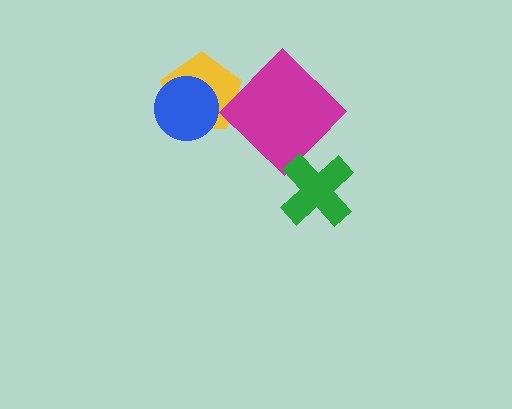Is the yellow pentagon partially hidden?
Yes, it is partially covered by another shape.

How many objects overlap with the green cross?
0 objects overlap with the green cross.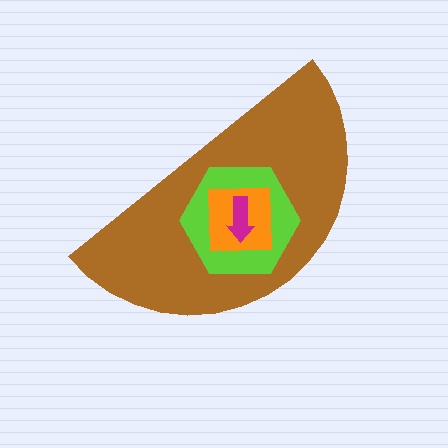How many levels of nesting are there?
4.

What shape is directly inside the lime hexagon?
The orange square.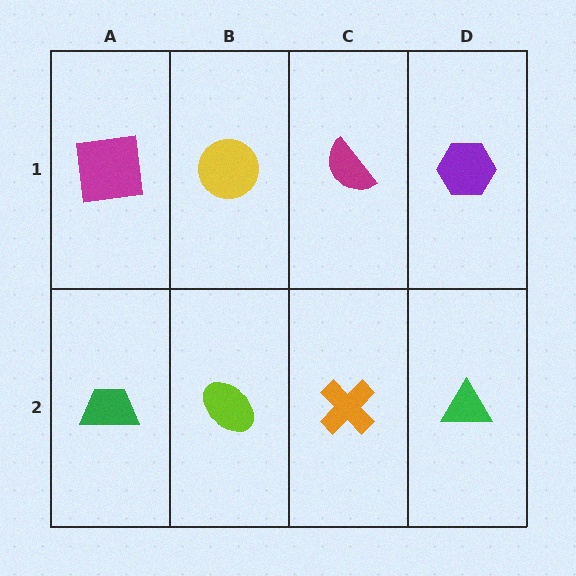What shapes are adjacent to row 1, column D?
A green triangle (row 2, column D), a magenta semicircle (row 1, column C).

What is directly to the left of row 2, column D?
An orange cross.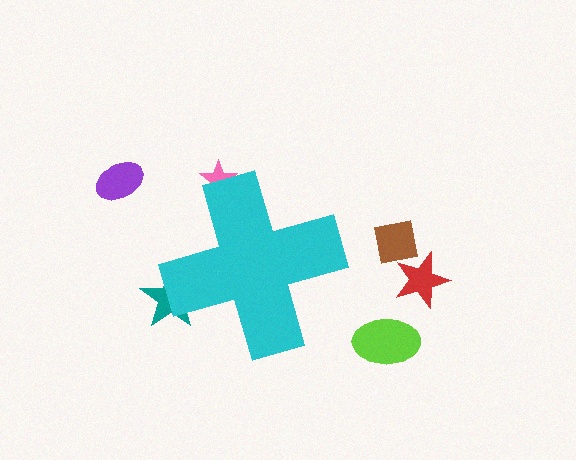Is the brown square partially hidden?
No, the brown square is fully visible.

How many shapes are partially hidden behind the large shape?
2 shapes are partially hidden.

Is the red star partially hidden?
No, the red star is fully visible.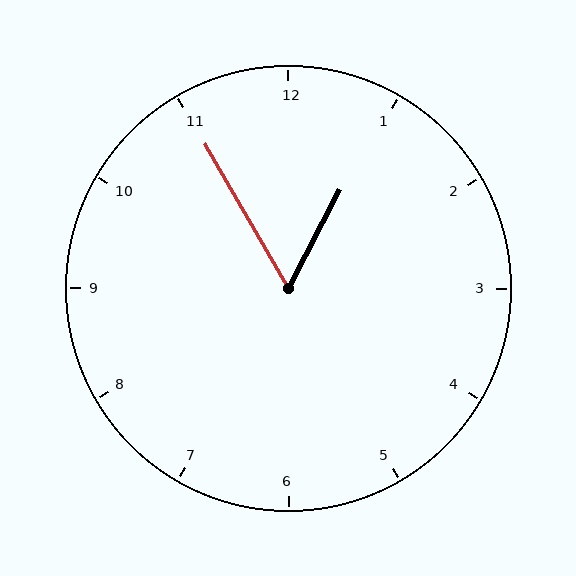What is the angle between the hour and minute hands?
Approximately 58 degrees.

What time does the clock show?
12:55.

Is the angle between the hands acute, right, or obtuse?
It is acute.